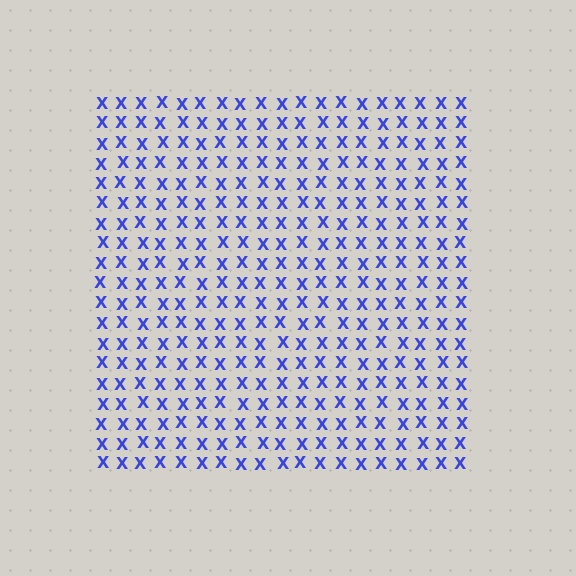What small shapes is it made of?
It is made of small letter X's.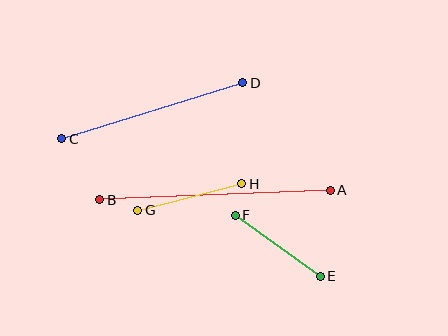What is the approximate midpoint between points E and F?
The midpoint is at approximately (278, 246) pixels.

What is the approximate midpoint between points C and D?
The midpoint is at approximately (152, 111) pixels.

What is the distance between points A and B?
The distance is approximately 230 pixels.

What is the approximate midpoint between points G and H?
The midpoint is at approximately (190, 197) pixels.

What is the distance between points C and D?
The distance is approximately 189 pixels.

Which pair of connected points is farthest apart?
Points A and B are farthest apart.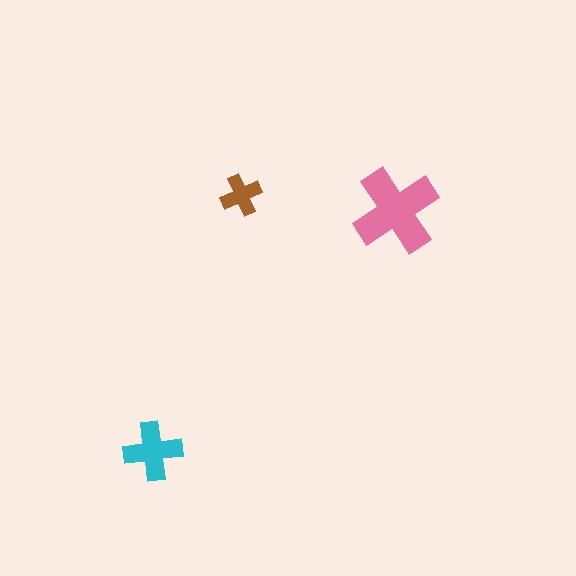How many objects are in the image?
There are 3 objects in the image.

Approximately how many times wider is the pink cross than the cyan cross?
About 1.5 times wider.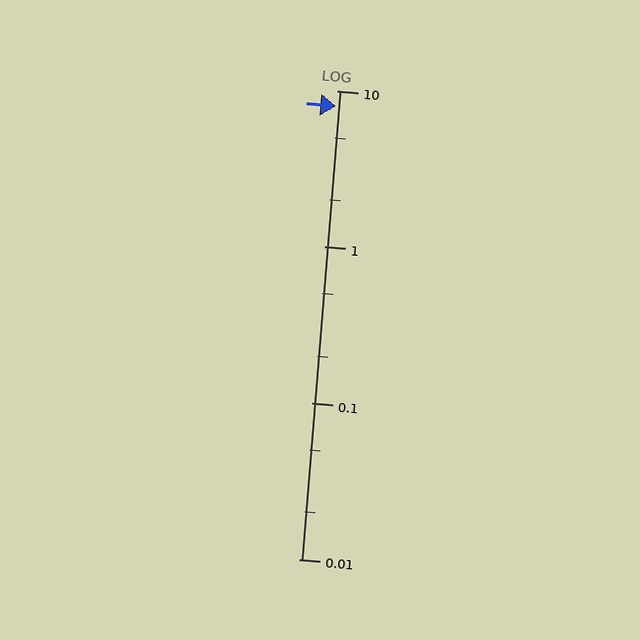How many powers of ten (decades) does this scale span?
The scale spans 3 decades, from 0.01 to 10.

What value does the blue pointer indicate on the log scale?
The pointer indicates approximately 8.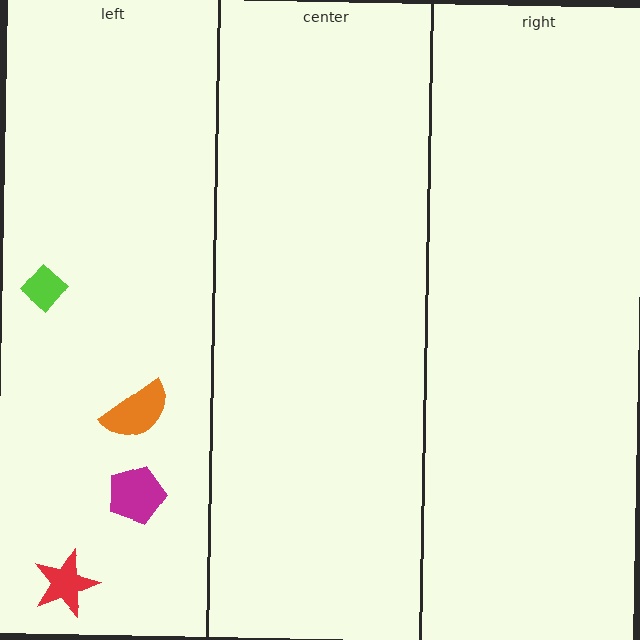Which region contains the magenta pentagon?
The left region.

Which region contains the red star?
The left region.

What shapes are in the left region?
The orange semicircle, the magenta pentagon, the red star, the lime diamond.